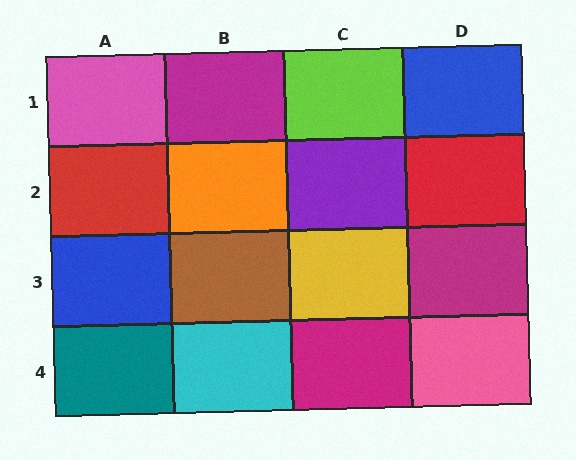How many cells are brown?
1 cell is brown.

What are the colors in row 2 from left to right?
Red, orange, purple, red.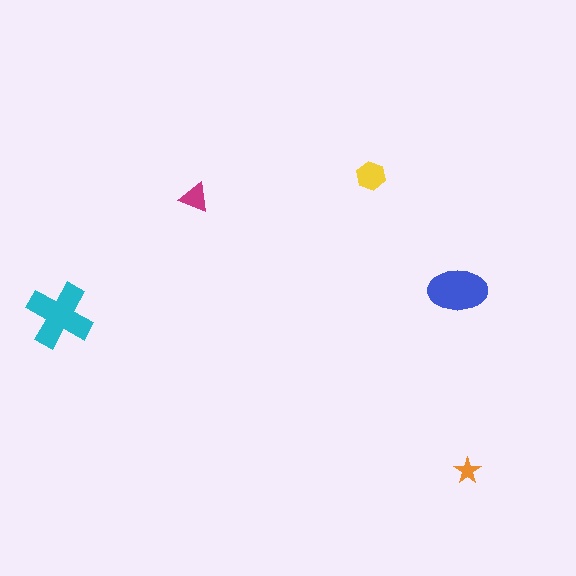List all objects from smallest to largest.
The orange star, the magenta triangle, the yellow hexagon, the blue ellipse, the cyan cross.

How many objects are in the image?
There are 5 objects in the image.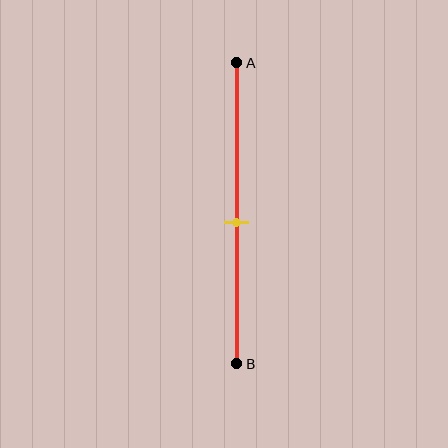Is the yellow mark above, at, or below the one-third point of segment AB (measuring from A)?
The yellow mark is below the one-third point of segment AB.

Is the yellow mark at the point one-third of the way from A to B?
No, the mark is at about 55% from A, not at the 33% one-third point.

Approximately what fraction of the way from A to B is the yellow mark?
The yellow mark is approximately 55% of the way from A to B.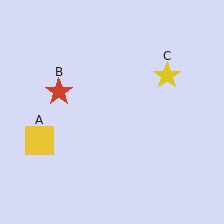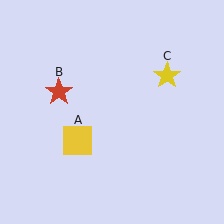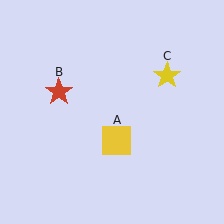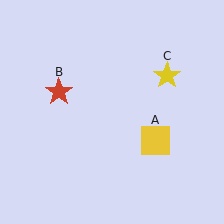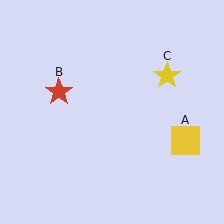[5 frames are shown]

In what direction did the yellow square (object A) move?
The yellow square (object A) moved right.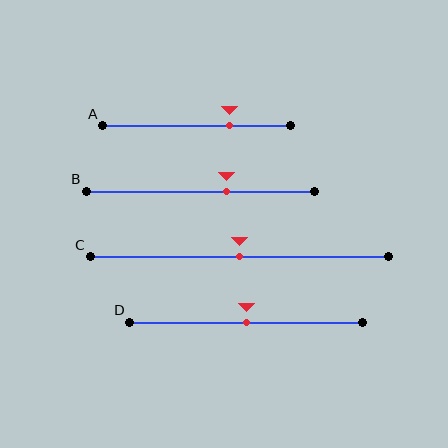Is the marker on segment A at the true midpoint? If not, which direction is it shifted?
No, the marker on segment A is shifted to the right by about 17% of the segment length.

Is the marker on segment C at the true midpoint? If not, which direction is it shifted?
Yes, the marker on segment C is at the true midpoint.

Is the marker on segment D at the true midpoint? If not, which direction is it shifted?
Yes, the marker on segment D is at the true midpoint.